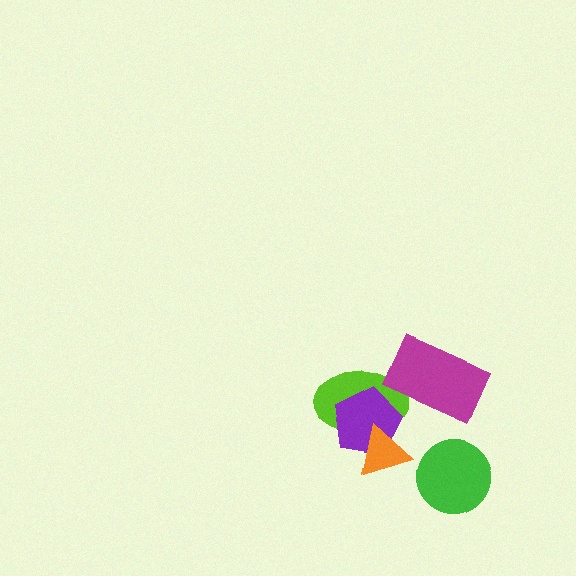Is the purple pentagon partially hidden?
Yes, it is partially covered by another shape.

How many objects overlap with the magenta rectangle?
1 object overlaps with the magenta rectangle.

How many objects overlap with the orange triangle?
2 objects overlap with the orange triangle.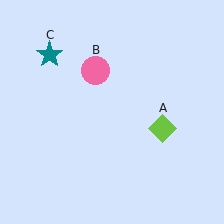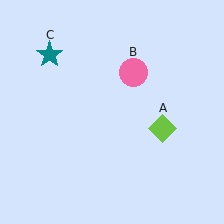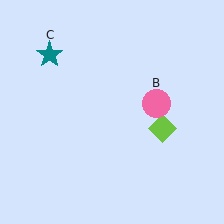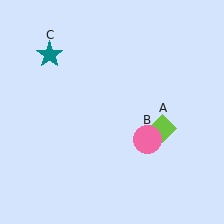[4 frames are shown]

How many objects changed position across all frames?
1 object changed position: pink circle (object B).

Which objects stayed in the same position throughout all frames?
Lime diamond (object A) and teal star (object C) remained stationary.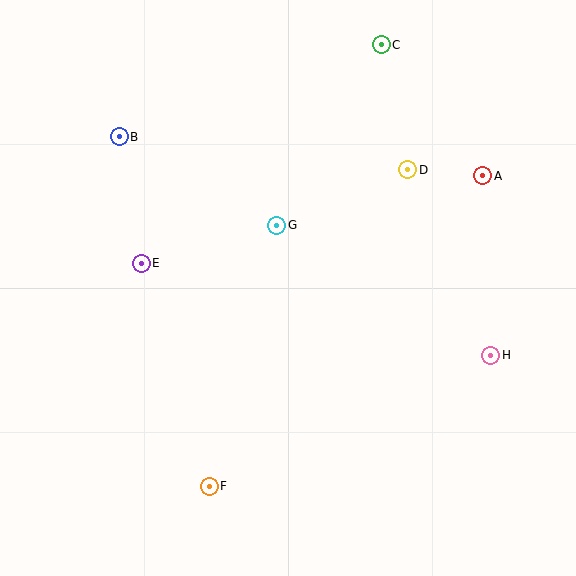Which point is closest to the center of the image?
Point G at (277, 225) is closest to the center.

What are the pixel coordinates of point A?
Point A is at (483, 176).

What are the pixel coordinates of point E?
Point E is at (141, 263).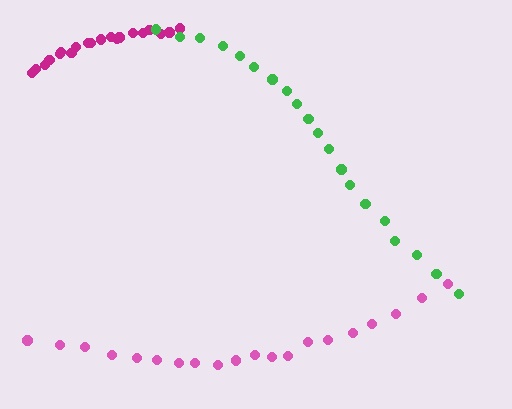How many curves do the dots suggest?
There are 3 distinct paths.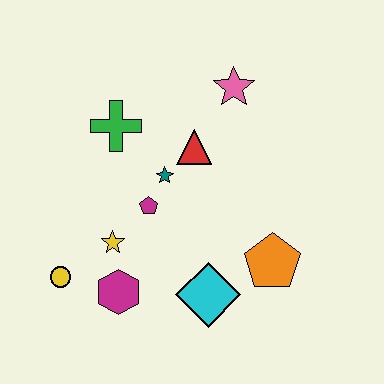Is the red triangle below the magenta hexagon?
No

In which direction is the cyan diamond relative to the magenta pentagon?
The cyan diamond is below the magenta pentagon.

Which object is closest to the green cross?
The teal star is closest to the green cross.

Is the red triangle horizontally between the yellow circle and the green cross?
No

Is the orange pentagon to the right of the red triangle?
Yes